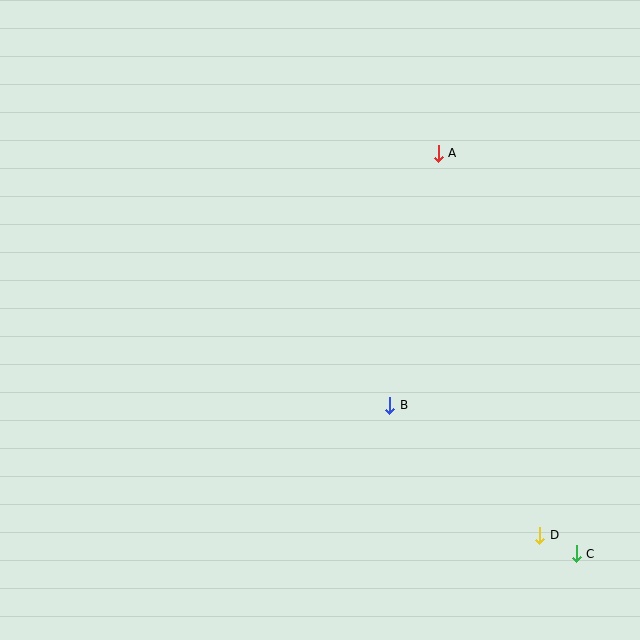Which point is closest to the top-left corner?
Point A is closest to the top-left corner.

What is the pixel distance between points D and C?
The distance between D and C is 41 pixels.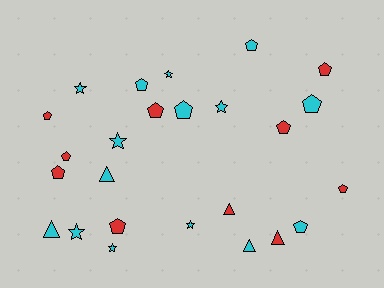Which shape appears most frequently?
Pentagon, with 13 objects.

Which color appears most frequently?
Cyan, with 15 objects.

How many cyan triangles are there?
There are 3 cyan triangles.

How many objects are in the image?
There are 25 objects.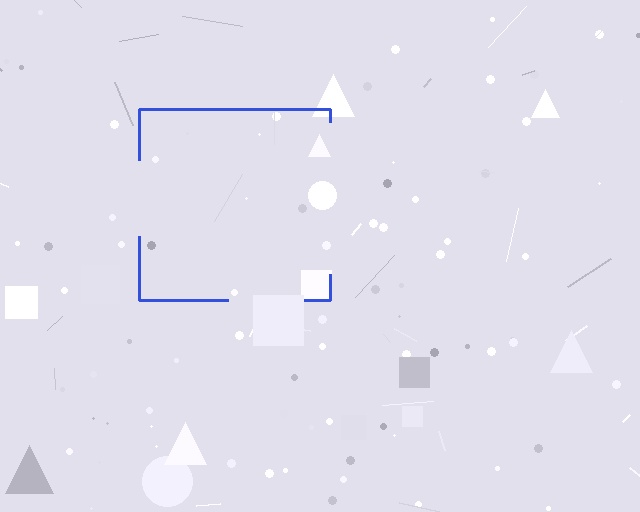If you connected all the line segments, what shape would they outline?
They would outline a square.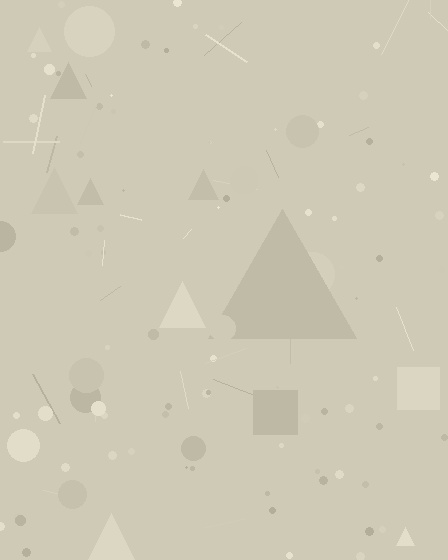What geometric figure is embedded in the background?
A triangle is embedded in the background.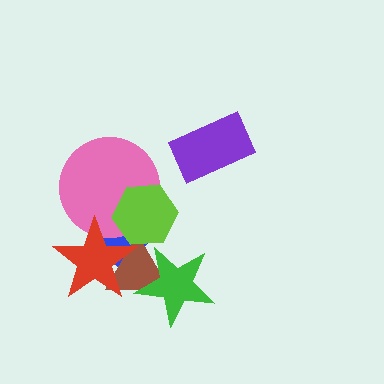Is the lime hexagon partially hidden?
No, no other shape covers it.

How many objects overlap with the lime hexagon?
4 objects overlap with the lime hexagon.